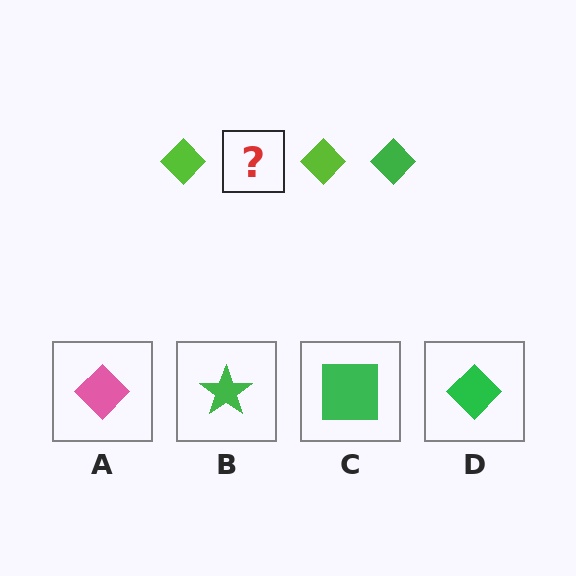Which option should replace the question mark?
Option D.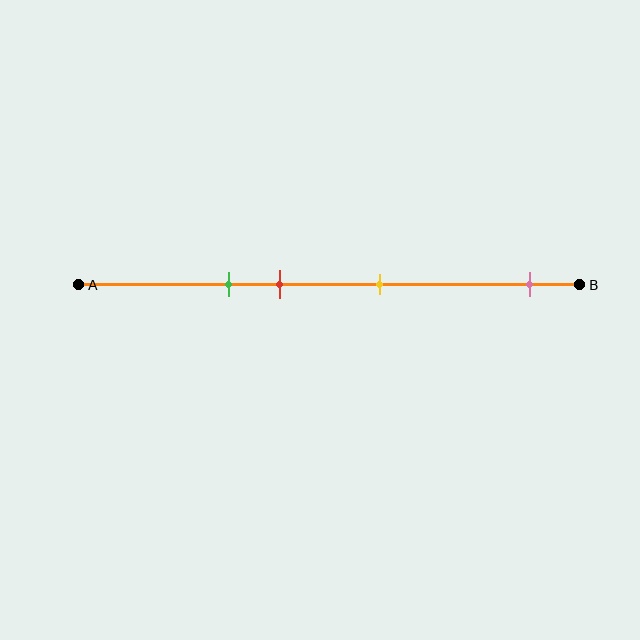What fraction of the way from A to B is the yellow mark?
The yellow mark is approximately 60% (0.6) of the way from A to B.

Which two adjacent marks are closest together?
The green and red marks are the closest adjacent pair.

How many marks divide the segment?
There are 4 marks dividing the segment.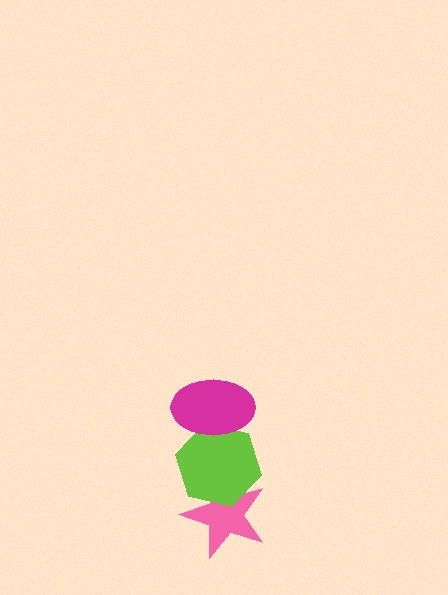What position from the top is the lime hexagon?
The lime hexagon is 2nd from the top.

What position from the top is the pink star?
The pink star is 3rd from the top.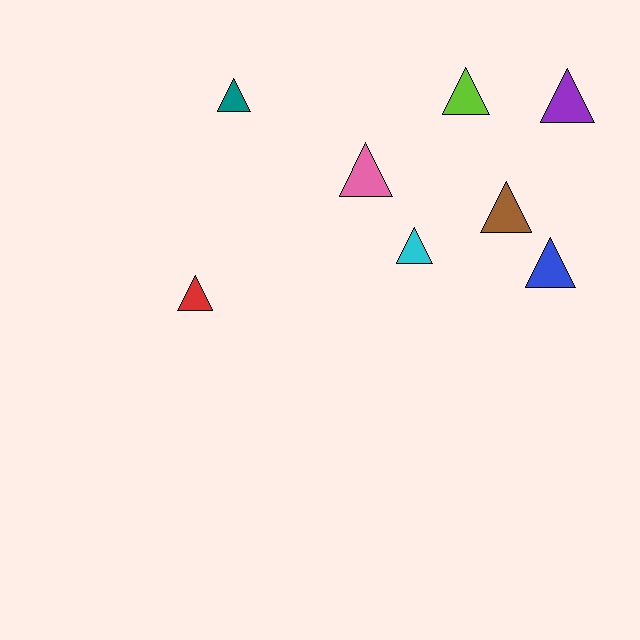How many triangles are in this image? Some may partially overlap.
There are 8 triangles.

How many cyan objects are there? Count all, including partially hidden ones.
There is 1 cyan object.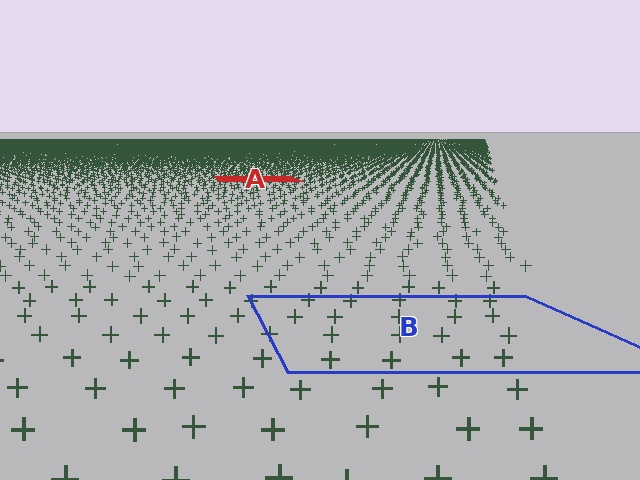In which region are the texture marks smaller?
The texture marks are smaller in region A, because it is farther away.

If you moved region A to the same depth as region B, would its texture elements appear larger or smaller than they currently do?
They would appear larger. At a closer depth, the same texture elements are projected at a bigger on-screen size.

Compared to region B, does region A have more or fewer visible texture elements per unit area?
Region A has more texture elements per unit area — they are packed more densely because it is farther away.